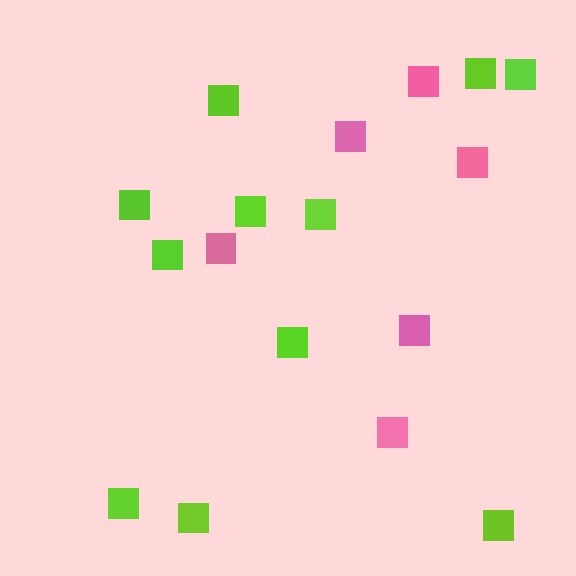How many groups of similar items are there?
There are 2 groups: one group of pink squares (6) and one group of lime squares (11).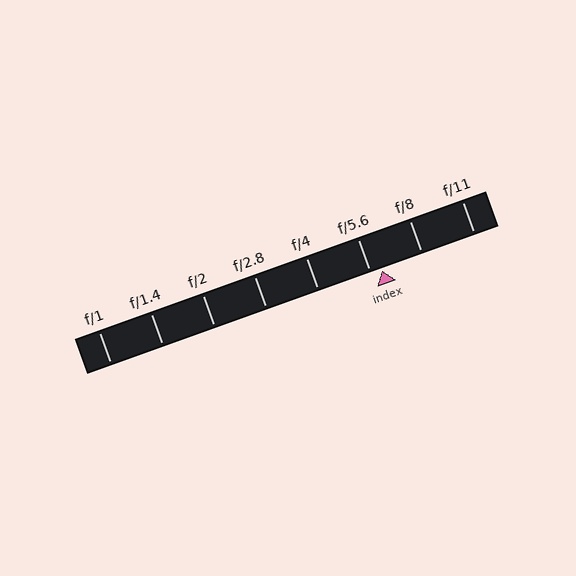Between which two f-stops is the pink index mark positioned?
The index mark is between f/5.6 and f/8.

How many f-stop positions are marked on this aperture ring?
There are 8 f-stop positions marked.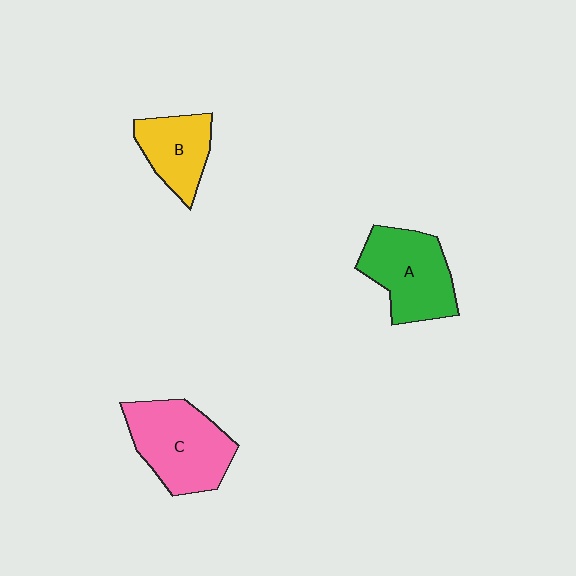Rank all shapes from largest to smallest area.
From largest to smallest: C (pink), A (green), B (yellow).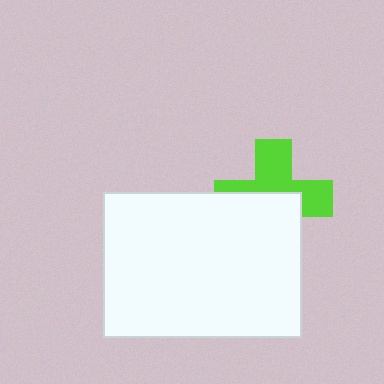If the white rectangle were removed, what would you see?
You would see the complete lime cross.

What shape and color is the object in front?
The object in front is a white rectangle.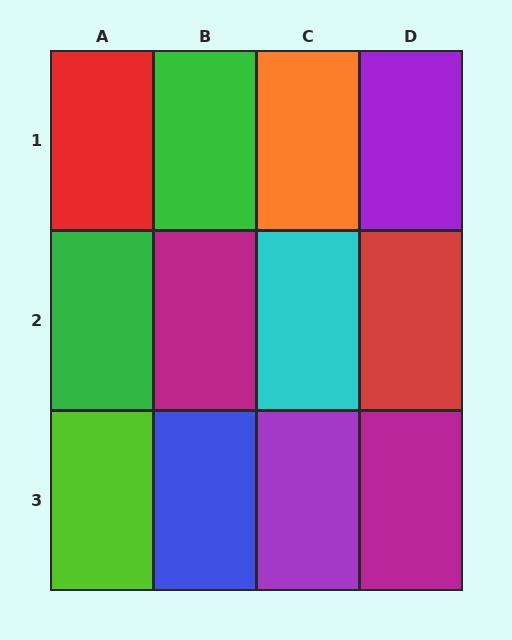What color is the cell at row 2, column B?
Magenta.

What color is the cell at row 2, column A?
Green.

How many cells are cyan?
1 cell is cyan.